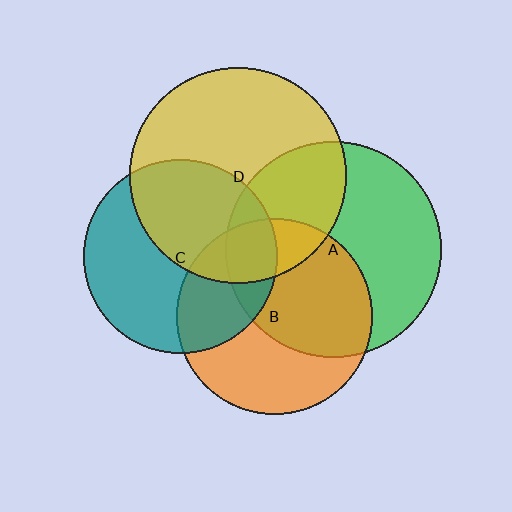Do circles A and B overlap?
Yes.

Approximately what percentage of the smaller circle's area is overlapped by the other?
Approximately 50%.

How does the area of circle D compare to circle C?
Approximately 1.2 times.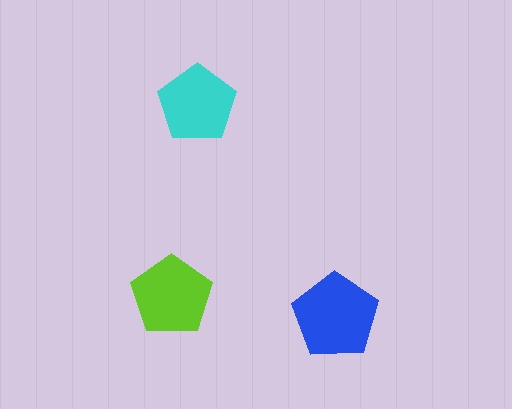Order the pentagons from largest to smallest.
the blue one, the lime one, the cyan one.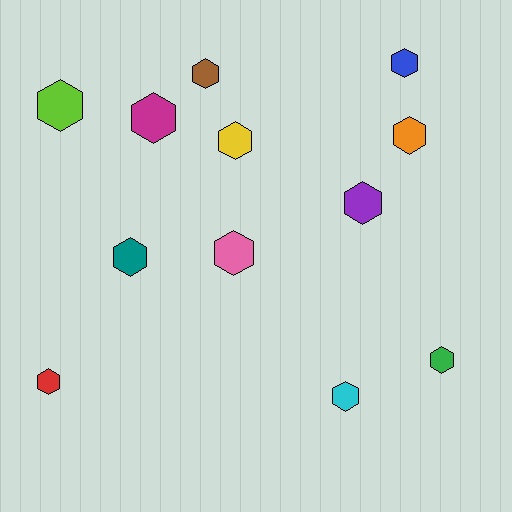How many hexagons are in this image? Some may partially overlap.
There are 12 hexagons.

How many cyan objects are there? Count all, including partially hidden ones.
There is 1 cyan object.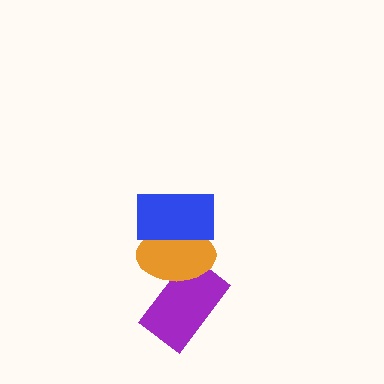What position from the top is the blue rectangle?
The blue rectangle is 1st from the top.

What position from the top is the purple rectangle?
The purple rectangle is 3rd from the top.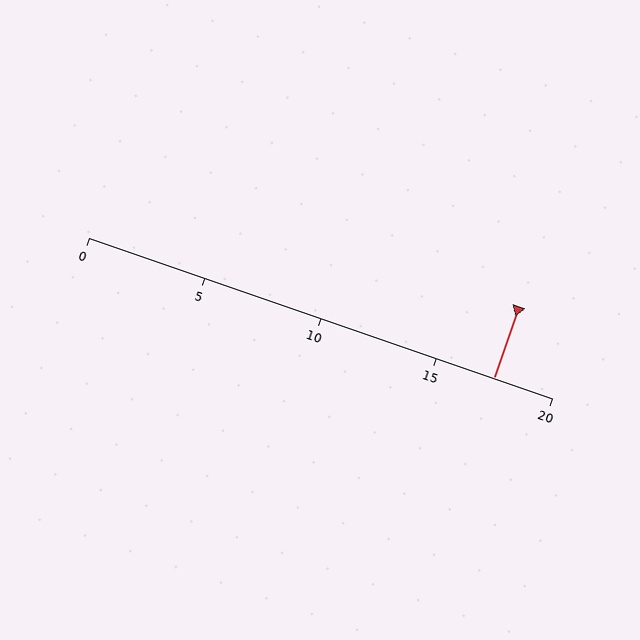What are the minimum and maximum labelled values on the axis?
The axis runs from 0 to 20.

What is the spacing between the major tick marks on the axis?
The major ticks are spaced 5 apart.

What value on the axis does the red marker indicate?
The marker indicates approximately 17.5.